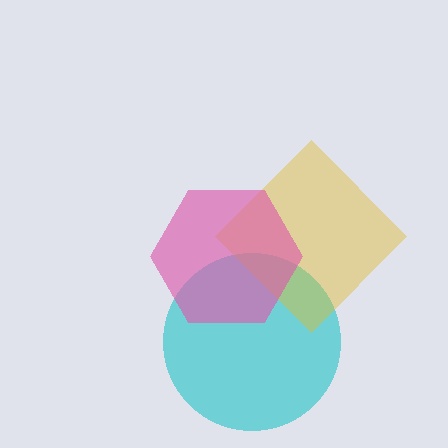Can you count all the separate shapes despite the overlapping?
Yes, there are 3 separate shapes.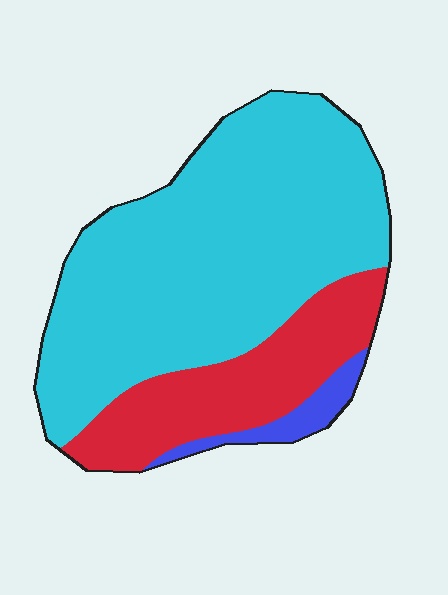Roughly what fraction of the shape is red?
Red covers 25% of the shape.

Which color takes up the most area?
Cyan, at roughly 70%.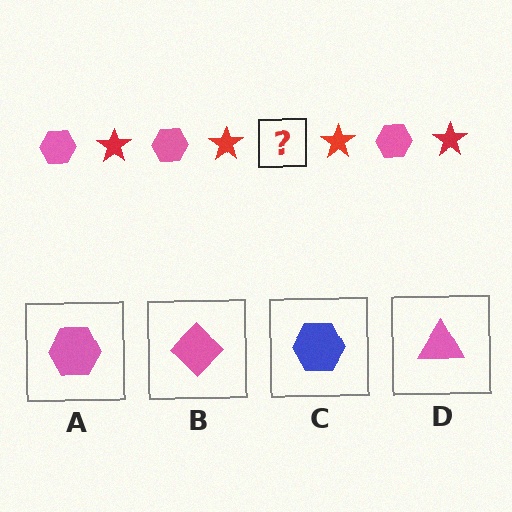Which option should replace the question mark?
Option A.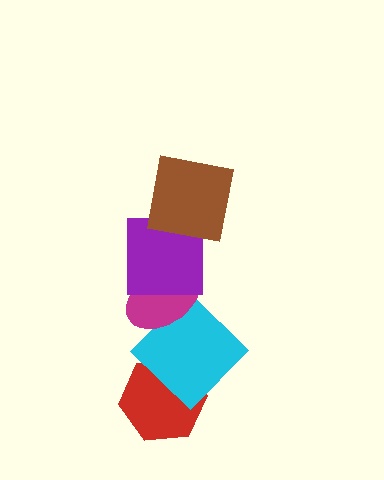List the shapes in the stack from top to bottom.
From top to bottom: the brown square, the purple square, the magenta ellipse, the cyan diamond, the red hexagon.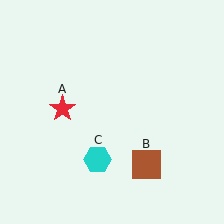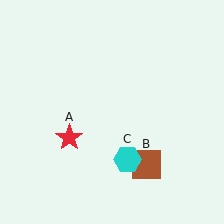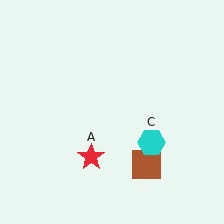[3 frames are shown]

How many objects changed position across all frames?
2 objects changed position: red star (object A), cyan hexagon (object C).